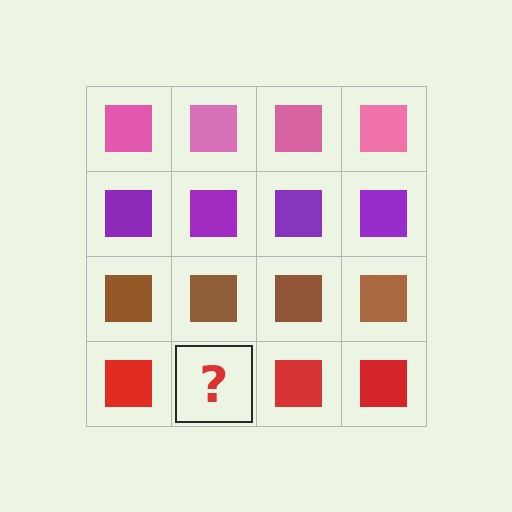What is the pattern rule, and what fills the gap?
The rule is that each row has a consistent color. The gap should be filled with a red square.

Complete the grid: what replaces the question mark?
The question mark should be replaced with a red square.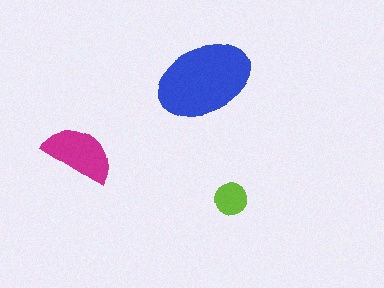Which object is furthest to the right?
The lime circle is rightmost.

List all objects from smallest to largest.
The lime circle, the magenta semicircle, the blue ellipse.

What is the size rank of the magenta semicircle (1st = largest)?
2nd.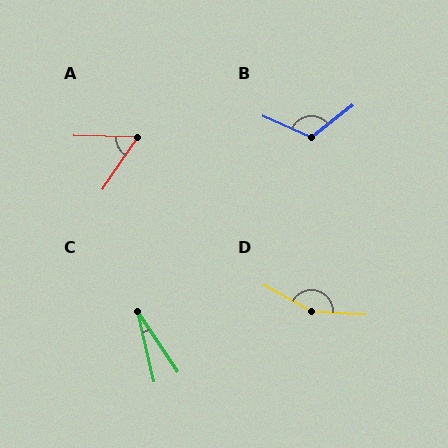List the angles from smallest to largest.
C (21°), A (58°), B (118°), D (155°).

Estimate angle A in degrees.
Approximately 58 degrees.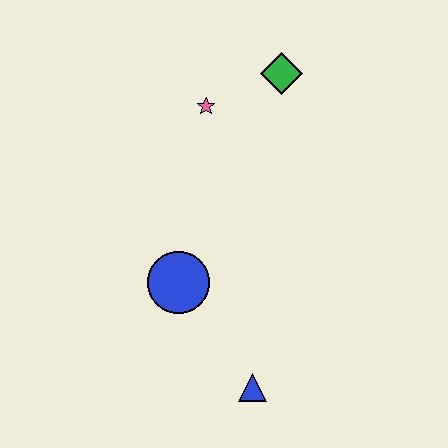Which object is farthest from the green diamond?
The blue triangle is farthest from the green diamond.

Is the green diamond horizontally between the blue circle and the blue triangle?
No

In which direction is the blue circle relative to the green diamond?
The blue circle is below the green diamond.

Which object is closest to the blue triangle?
The blue circle is closest to the blue triangle.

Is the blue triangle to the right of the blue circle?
Yes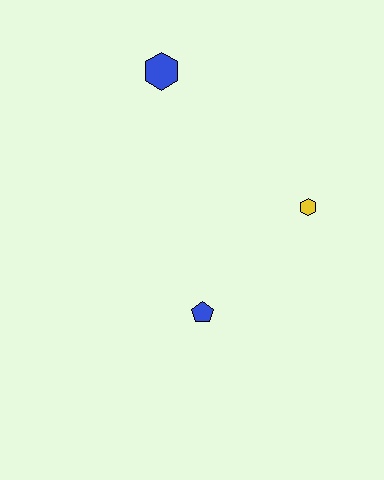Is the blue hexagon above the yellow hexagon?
Yes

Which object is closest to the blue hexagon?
The yellow hexagon is closest to the blue hexagon.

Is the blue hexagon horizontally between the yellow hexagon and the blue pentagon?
No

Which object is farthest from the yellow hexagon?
The blue hexagon is farthest from the yellow hexagon.